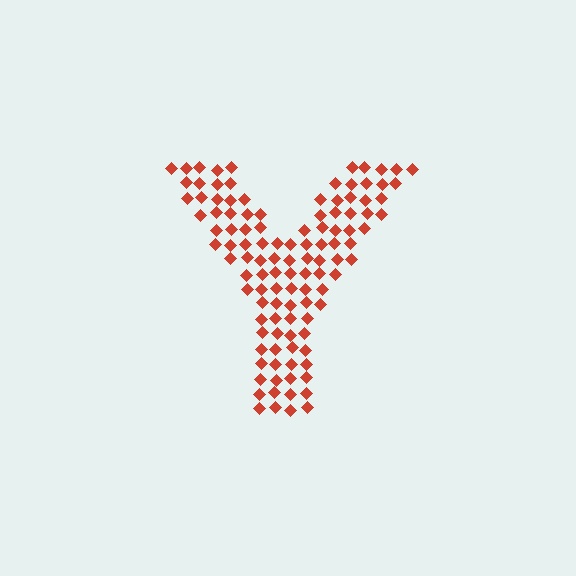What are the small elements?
The small elements are diamonds.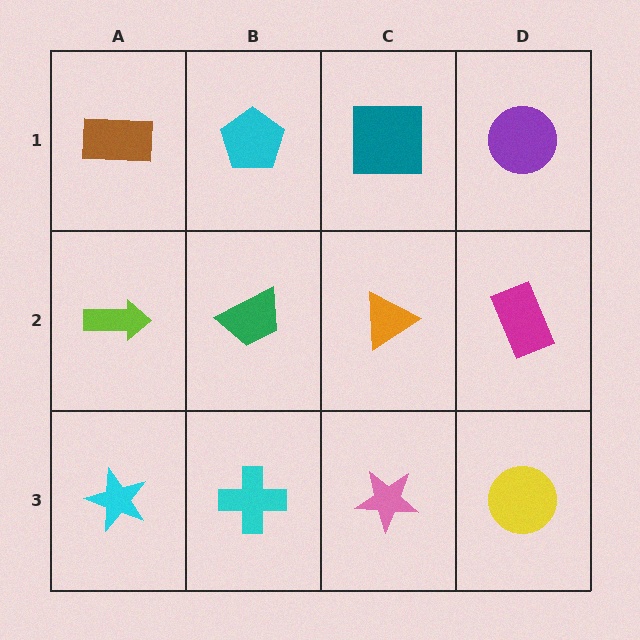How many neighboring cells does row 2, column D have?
3.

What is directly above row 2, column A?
A brown rectangle.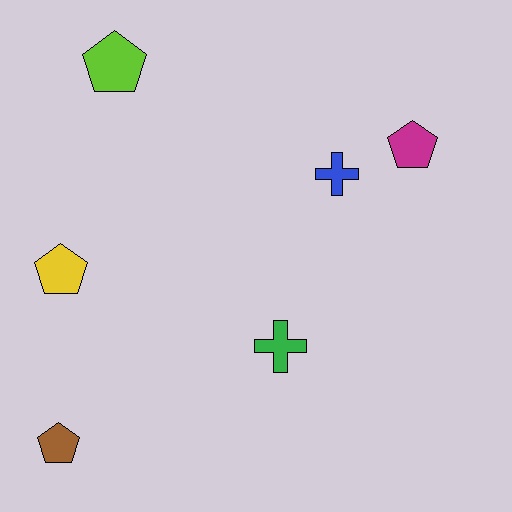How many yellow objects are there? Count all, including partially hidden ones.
There is 1 yellow object.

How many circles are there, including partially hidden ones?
There are no circles.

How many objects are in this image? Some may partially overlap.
There are 6 objects.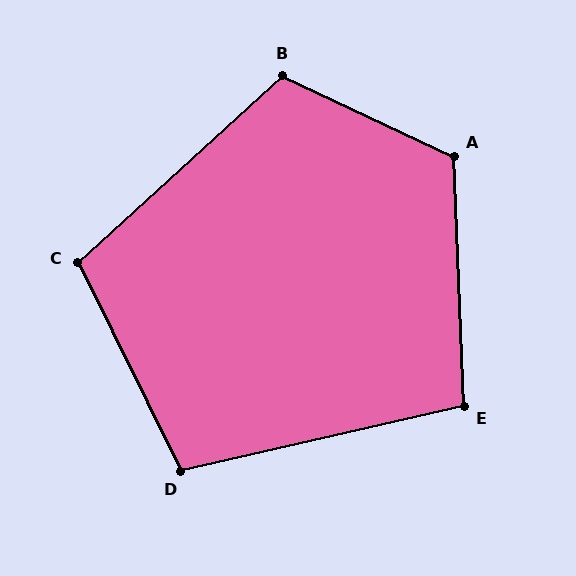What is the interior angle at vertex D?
Approximately 103 degrees (obtuse).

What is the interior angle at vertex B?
Approximately 113 degrees (obtuse).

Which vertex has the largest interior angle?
A, at approximately 117 degrees.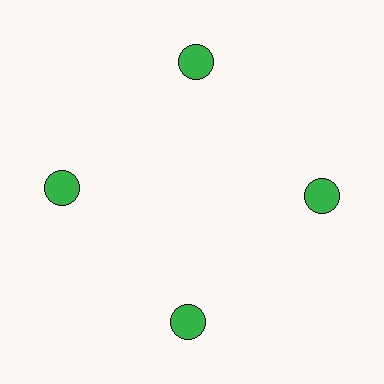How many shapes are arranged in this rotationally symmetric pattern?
There are 4 shapes, arranged in 4 groups of 1.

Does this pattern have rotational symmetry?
Yes, this pattern has 4-fold rotational symmetry. It looks the same after rotating 90 degrees around the center.